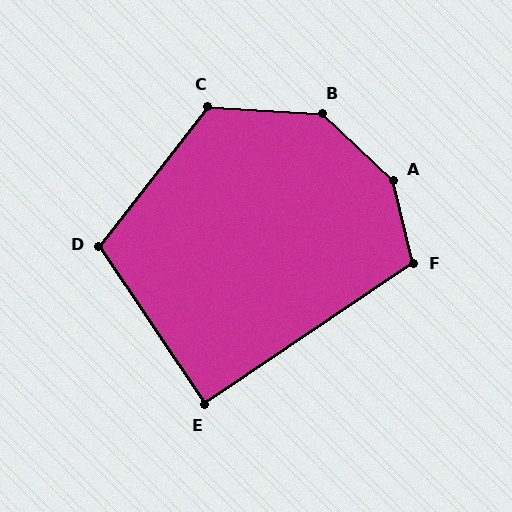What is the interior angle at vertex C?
Approximately 124 degrees (obtuse).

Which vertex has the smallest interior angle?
E, at approximately 90 degrees.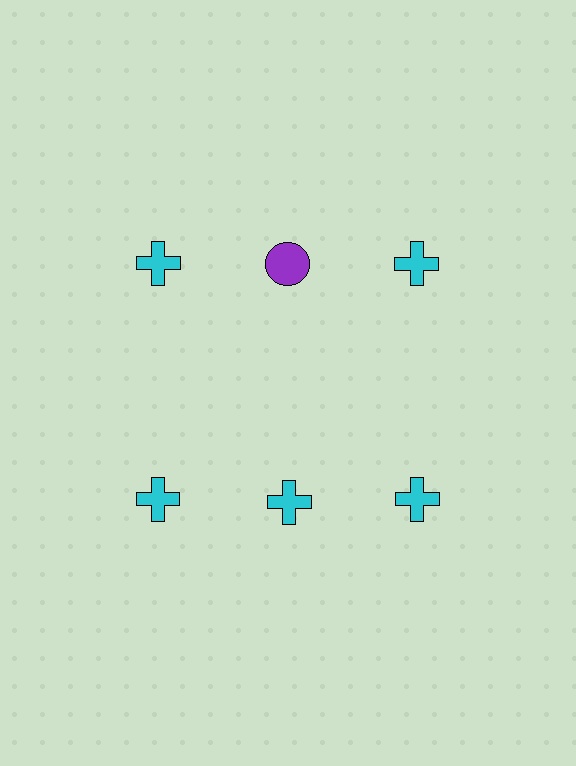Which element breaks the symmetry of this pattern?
The purple circle in the top row, second from left column breaks the symmetry. All other shapes are cyan crosses.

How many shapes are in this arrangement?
There are 6 shapes arranged in a grid pattern.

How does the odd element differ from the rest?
It differs in both color (purple instead of cyan) and shape (circle instead of cross).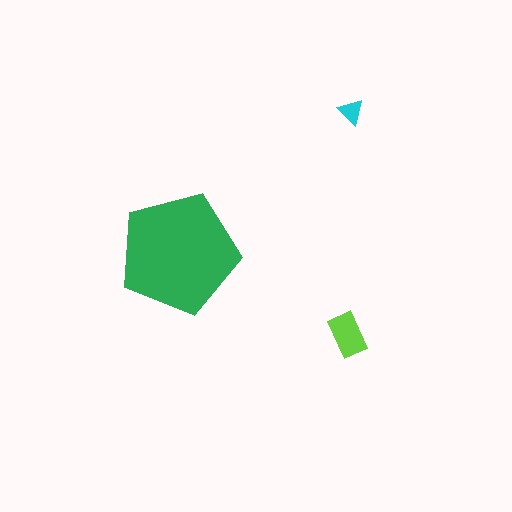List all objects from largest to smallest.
The green pentagon, the lime rectangle, the cyan triangle.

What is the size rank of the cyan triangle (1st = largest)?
3rd.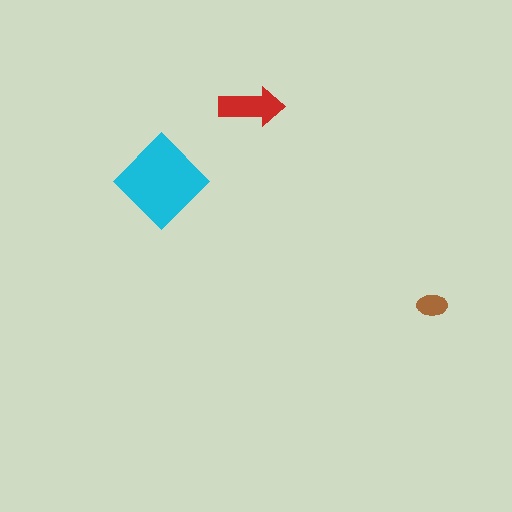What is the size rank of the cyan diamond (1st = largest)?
1st.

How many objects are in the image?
There are 3 objects in the image.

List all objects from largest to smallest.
The cyan diamond, the red arrow, the brown ellipse.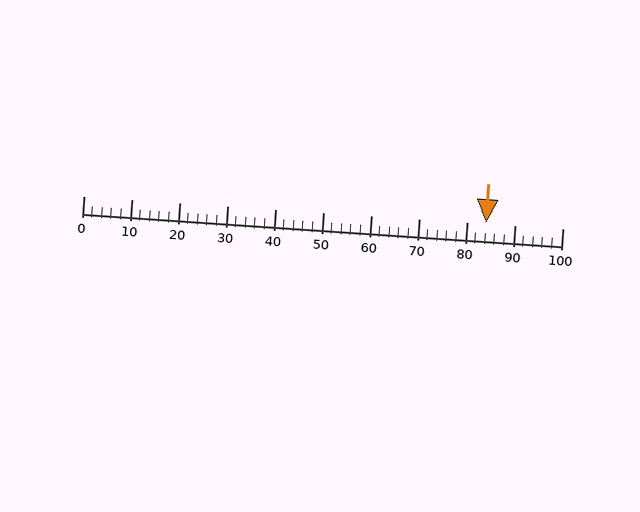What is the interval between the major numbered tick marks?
The major tick marks are spaced 10 units apart.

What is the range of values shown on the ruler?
The ruler shows values from 0 to 100.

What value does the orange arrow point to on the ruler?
The orange arrow points to approximately 84.